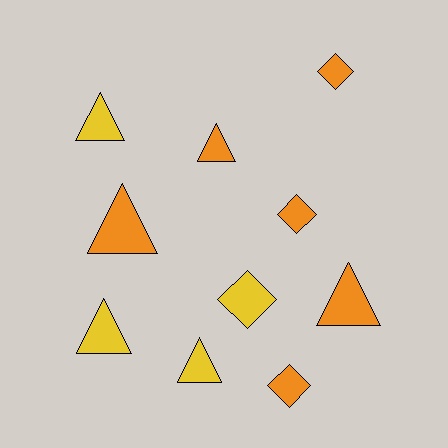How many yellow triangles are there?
There are 3 yellow triangles.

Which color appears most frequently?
Orange, with 6 objects.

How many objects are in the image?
There are 10 objects.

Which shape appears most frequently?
Triangle, with 6 objects.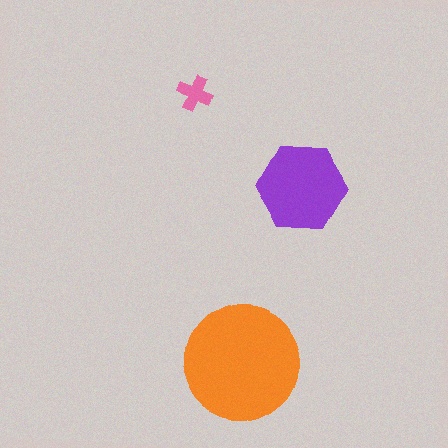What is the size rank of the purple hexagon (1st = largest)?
2nd.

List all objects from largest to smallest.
The orange circle, the purple hexagon, the pink cross.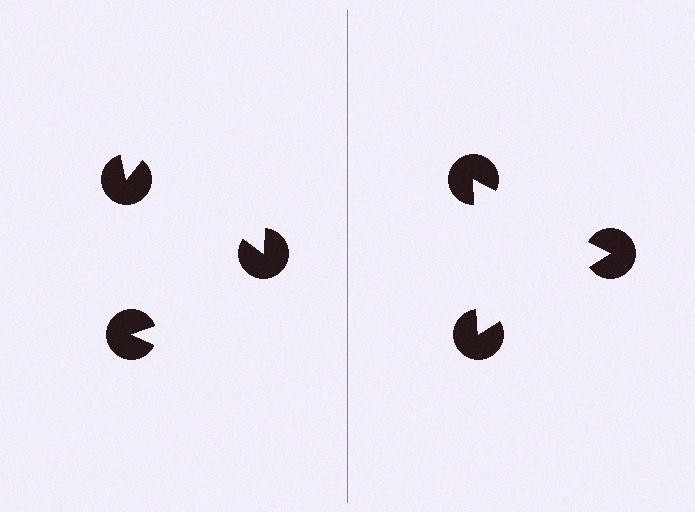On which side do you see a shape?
An illusory triangle appears on the right side. On the left side the wedge cuts are rotated, so no coherent shape forms.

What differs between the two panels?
The pac-man discs are positioned identically on both sides; only the wedge orientations differ. On the right they align to a triangle; on the left they are misaligned.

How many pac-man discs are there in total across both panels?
6 — 3 on each side.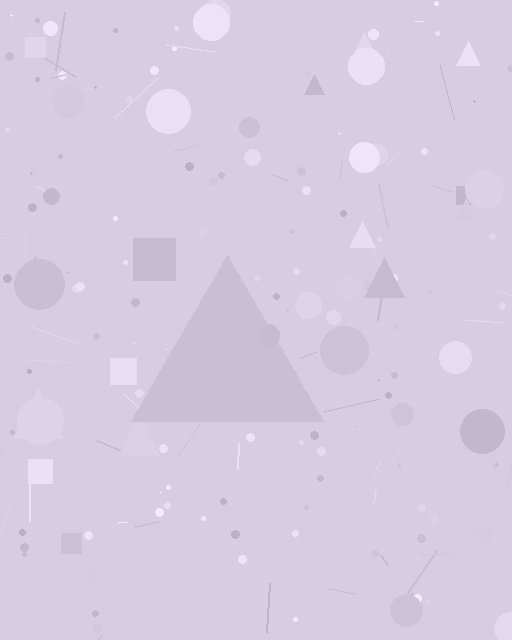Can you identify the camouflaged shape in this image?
The camouflaged shape is a triangle.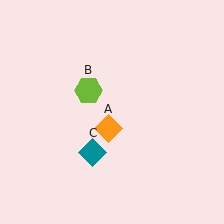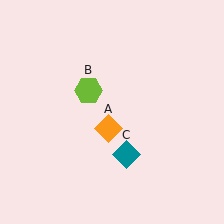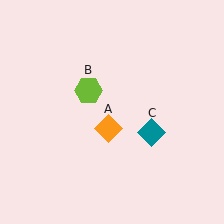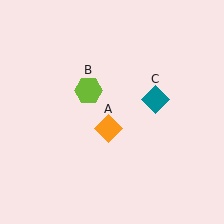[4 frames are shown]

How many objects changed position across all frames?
1 object changed position: teal diamond (object C).